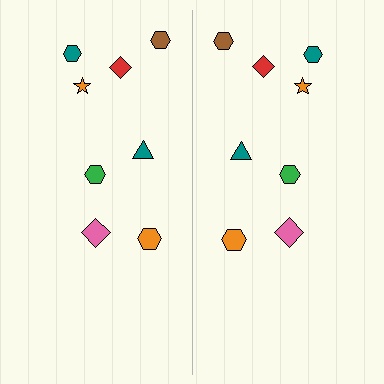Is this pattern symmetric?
Yes, this pattern has bilateral (reflection) symmetry.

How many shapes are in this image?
There are 16 shapes in this image.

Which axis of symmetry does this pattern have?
The pattern has a vertical axis of symmetry running through the center of the image.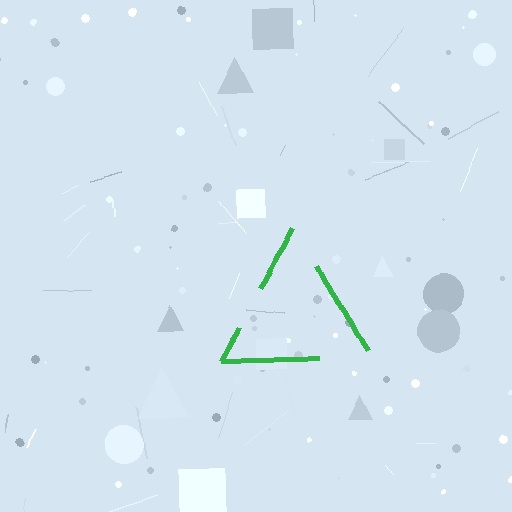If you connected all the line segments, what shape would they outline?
They would outline a triangle.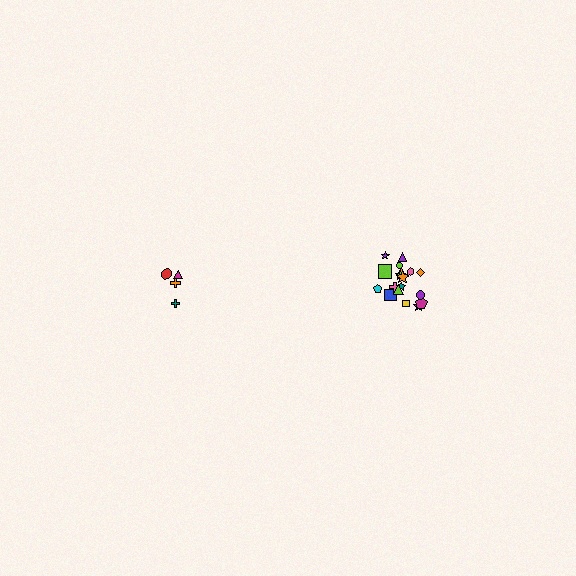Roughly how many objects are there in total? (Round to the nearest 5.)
Roughly 20 objects in total.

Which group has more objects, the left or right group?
The right group.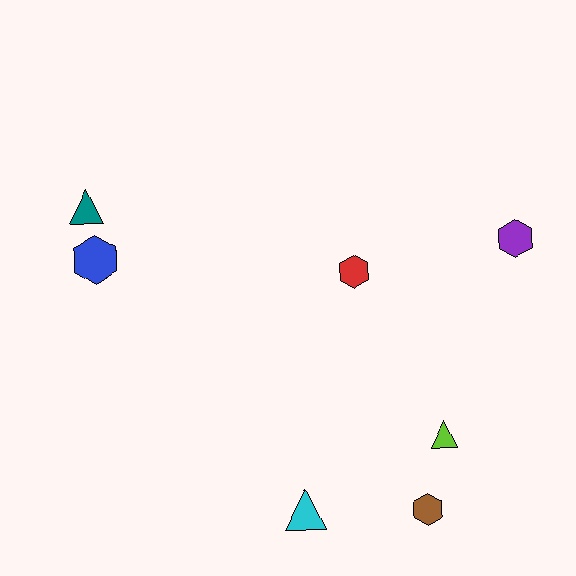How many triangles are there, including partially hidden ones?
There are 3 triangles.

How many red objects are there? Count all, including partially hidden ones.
There is 1 red object.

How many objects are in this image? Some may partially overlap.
There are 7 objects.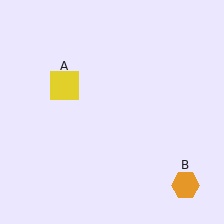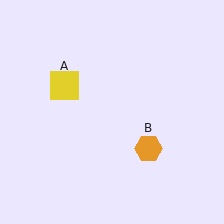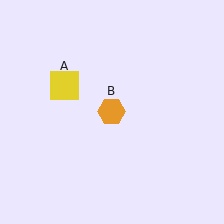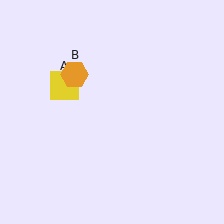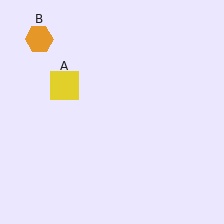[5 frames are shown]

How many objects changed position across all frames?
1 object changed position: orange hexagon (object B).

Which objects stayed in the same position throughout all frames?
Yellow square (object A) remained stationary.